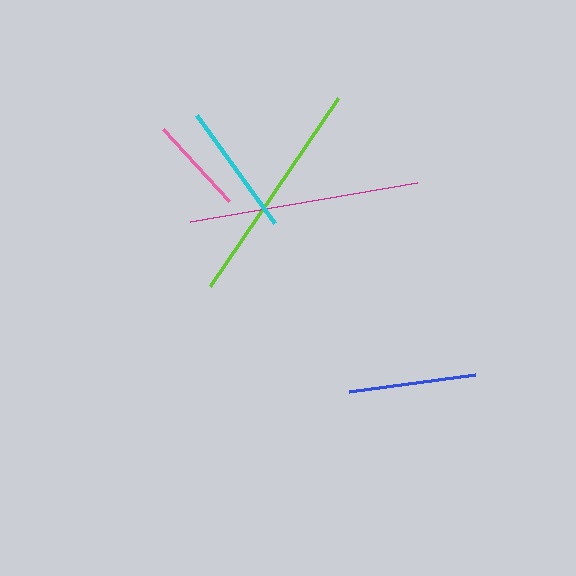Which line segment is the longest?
The magenta line is the longest at approximately 230 pixels.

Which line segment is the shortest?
The pink line is the shortest at approximately 98 pixels.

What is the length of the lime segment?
The lime segment is approximately 228 pixels long.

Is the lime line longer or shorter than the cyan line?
The lime line is longer than the cyan line.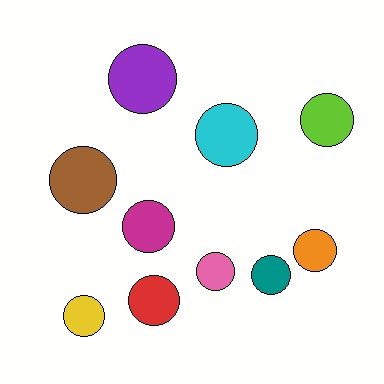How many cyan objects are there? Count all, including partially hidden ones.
There is 1 cyan object.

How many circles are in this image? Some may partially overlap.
There are 10 circles.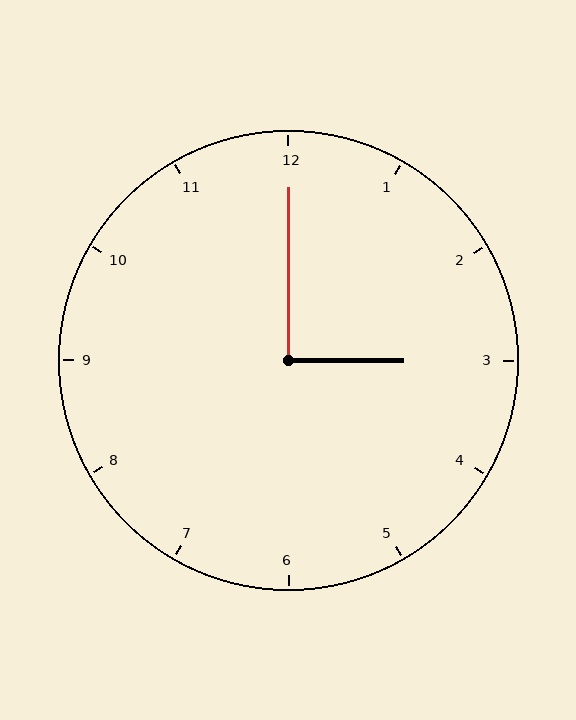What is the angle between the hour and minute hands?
Approximately 90 degrees.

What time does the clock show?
3:00.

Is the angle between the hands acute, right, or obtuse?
It is right.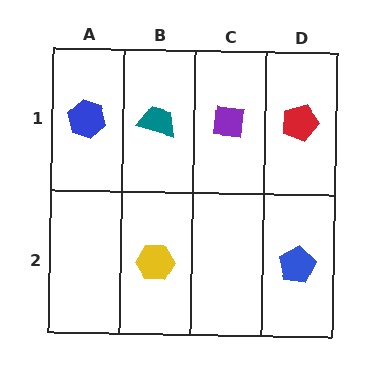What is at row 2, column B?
A yellow hexagon.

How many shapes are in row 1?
4 shapes.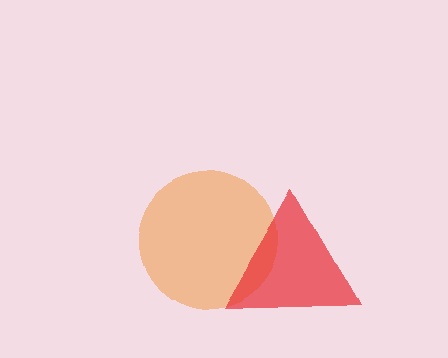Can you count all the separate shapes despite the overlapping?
Yes, there are 2 separate shapes.